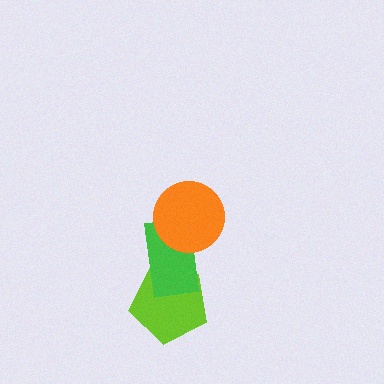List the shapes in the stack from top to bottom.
From top to bottom: the orange circle, the green rectangle, the lime pentagon.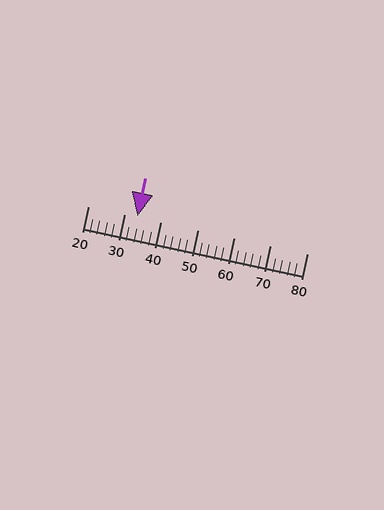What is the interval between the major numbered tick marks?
The major tick marks are spaced 10 units apart.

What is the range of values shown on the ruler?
The ruler shows values from 20 to 80.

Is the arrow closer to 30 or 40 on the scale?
The arrow is closer to 30.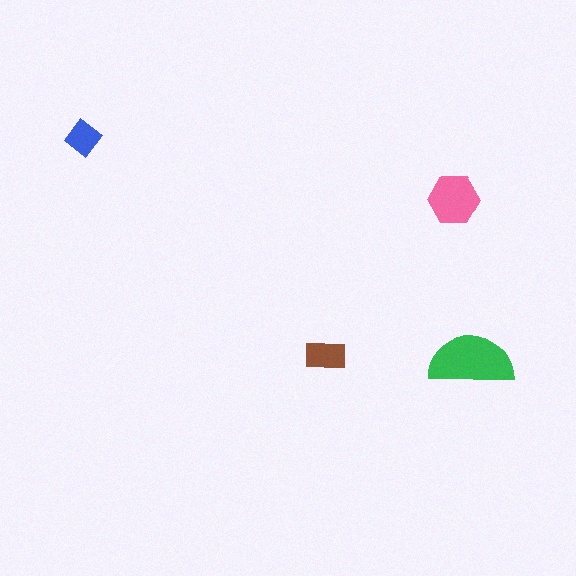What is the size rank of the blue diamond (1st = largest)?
4th.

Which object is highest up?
The blue diamond is topmost.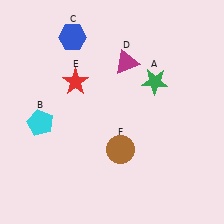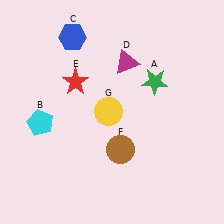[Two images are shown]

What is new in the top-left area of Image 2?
A yellow circle (G) was added in the top-left area of Image 2.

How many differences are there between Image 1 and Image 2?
There is 1 difference between the two images.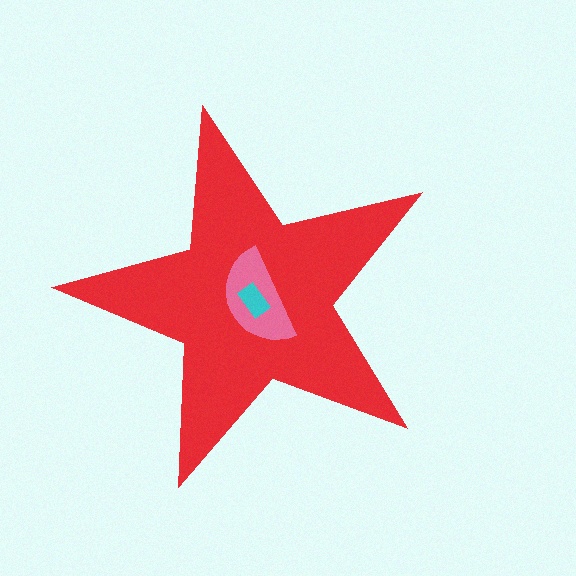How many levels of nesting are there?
3.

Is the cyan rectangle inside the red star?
Yes.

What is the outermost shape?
The red star.